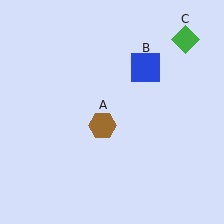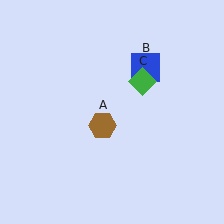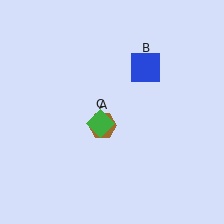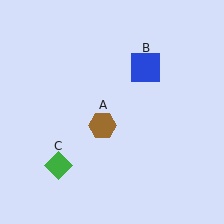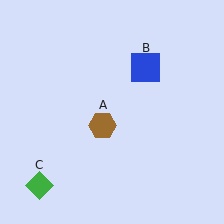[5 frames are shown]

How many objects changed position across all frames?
1 object changed position: green diamond (object C).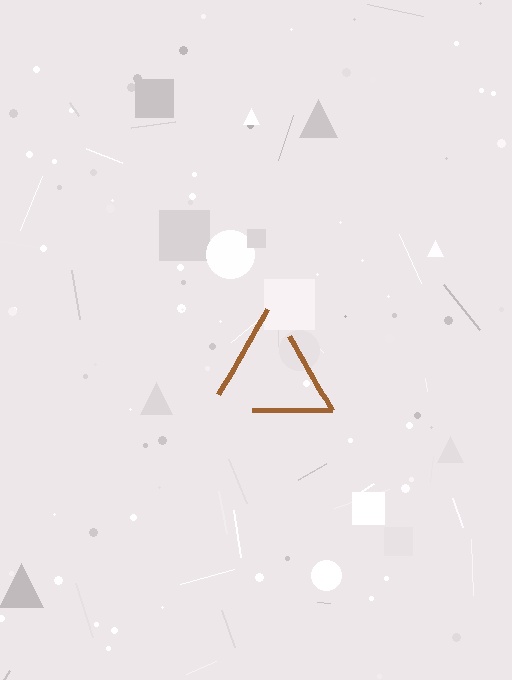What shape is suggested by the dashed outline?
The dashed outline suggests a triangle.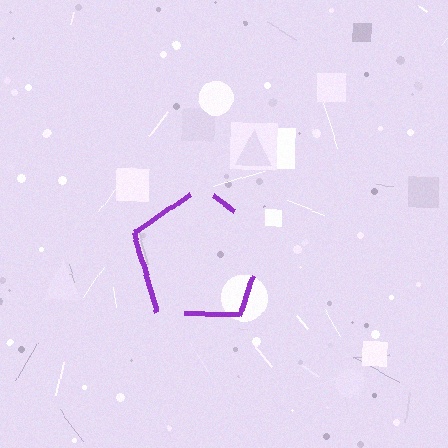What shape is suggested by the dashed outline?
The dashed outline suggests a pentagon.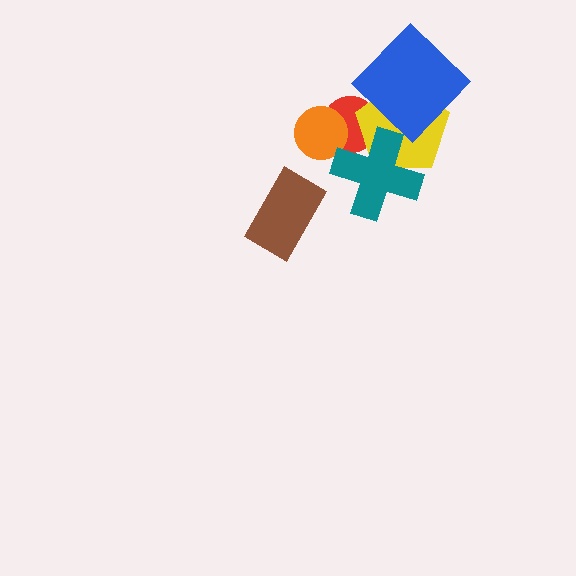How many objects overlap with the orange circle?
1 object overlaps with the orange circle.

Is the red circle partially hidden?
Yes, it is partially covered by another shape.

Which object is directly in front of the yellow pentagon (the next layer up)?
The blue diamond is directly in front of the yellow pentagon.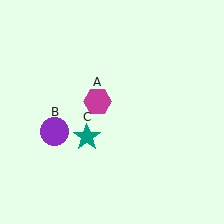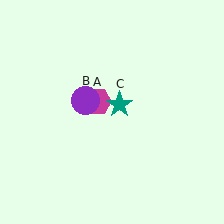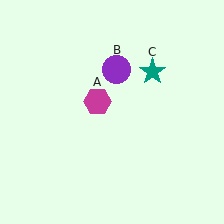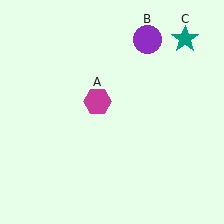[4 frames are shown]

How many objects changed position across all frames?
2 objects changed position: purple circle (object B), teal star (object C).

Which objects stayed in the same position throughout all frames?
Magenta hexagon (object A) remained stationary.